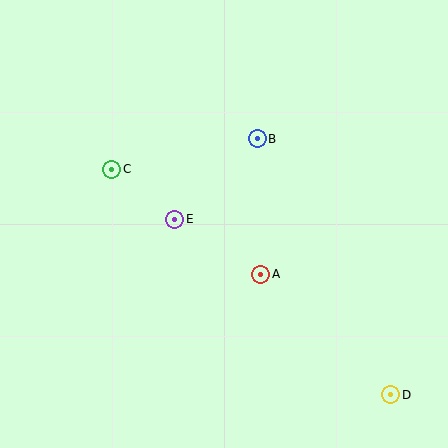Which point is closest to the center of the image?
Point E at (175, 219) is closest to the center.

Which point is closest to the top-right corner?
Point B is closest to the top-right corner.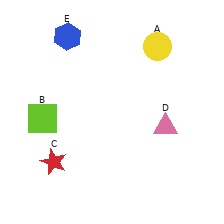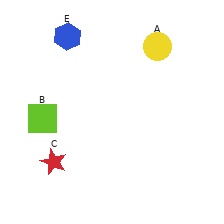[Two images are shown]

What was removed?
The pink triangle (D) was removed in Image 2.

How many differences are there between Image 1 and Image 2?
There is 1 difference between the two images.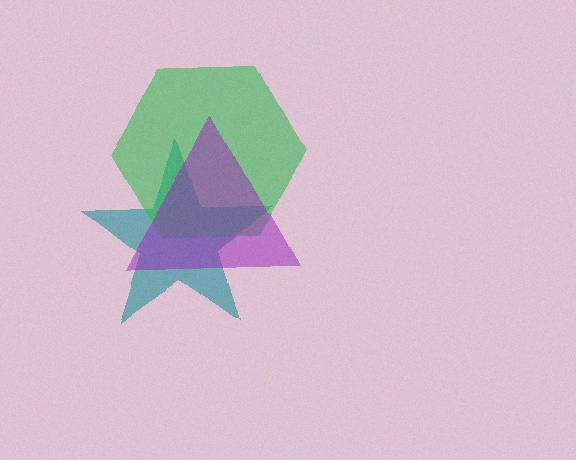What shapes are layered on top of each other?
The layered shapes are: a teal star, a green hexagon, a purple triangle.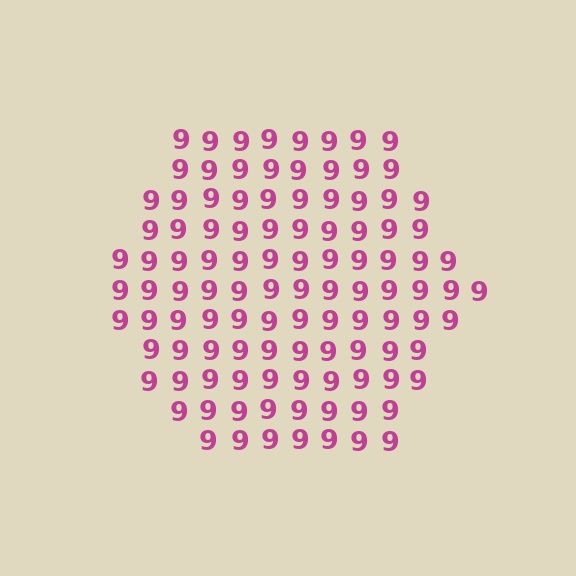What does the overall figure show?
The overall figure shows a hexagon.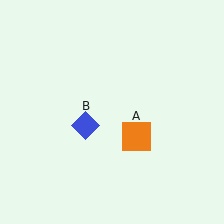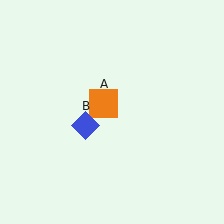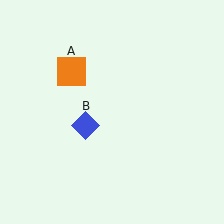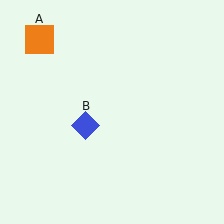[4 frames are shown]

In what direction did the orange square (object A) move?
The orange square (object A) moved up and to the left.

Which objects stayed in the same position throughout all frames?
Blue diamond (object B) remained stationary.